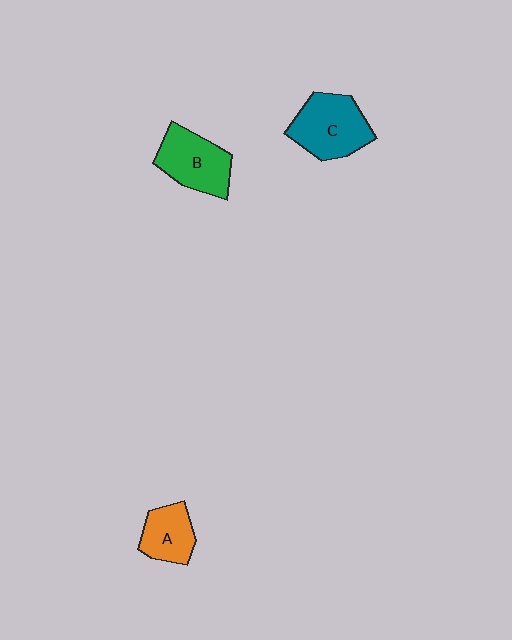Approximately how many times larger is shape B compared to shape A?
Approximately 1.4 times.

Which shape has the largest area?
Shape C (teal).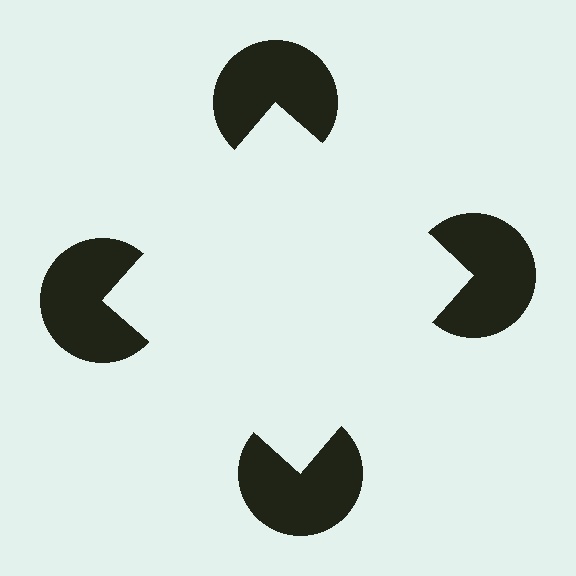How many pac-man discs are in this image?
There are 4 — one at each vertex of the illusory square.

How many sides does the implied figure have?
4 sides.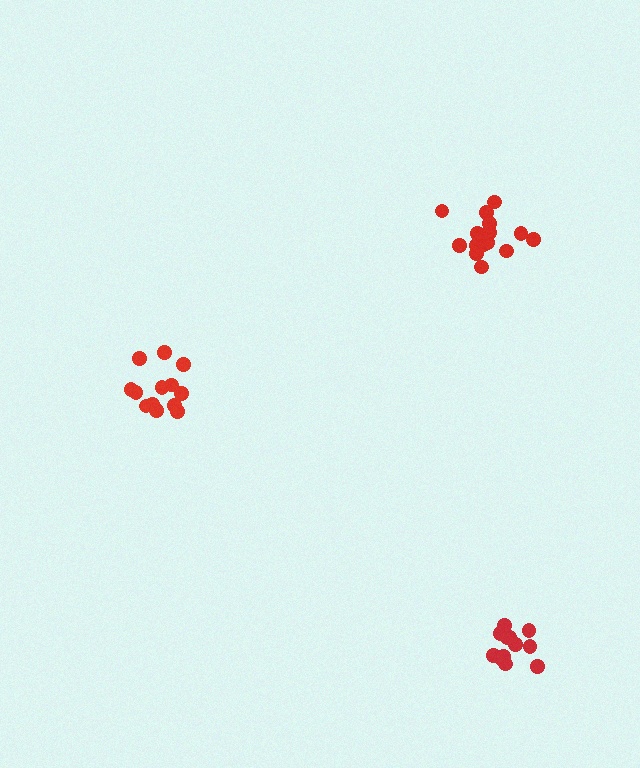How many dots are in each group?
Group 1: 15 dots, Group 2: 13 dots, Group 3: 13 dots (41 total).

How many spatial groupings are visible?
There are 3 spatial groupings.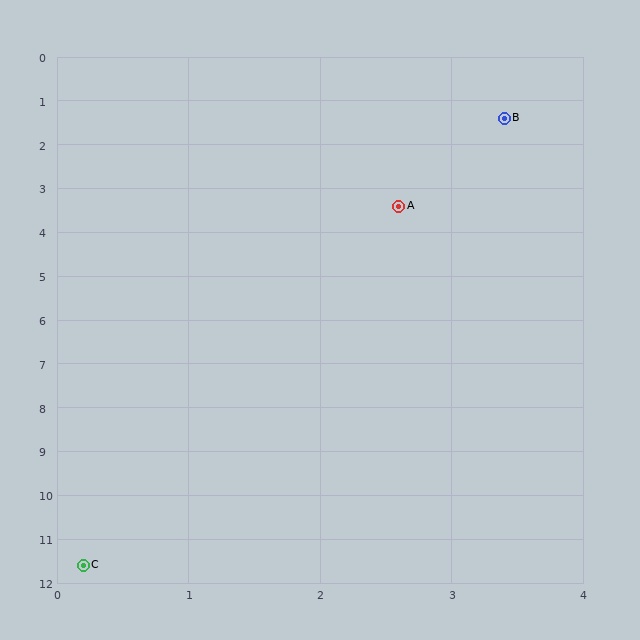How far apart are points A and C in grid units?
Points A and C are about 8.5 grid units apart.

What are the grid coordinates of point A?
Point A is at approximately (2.6, 3.4).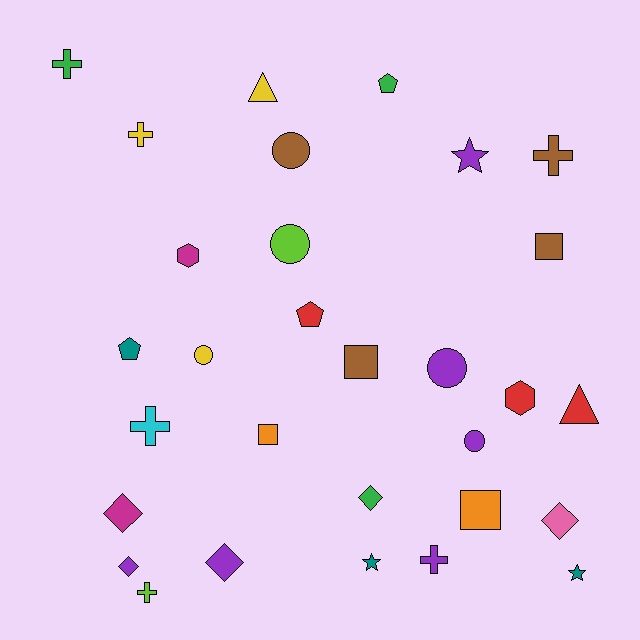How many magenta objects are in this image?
There are 2 magenta objects.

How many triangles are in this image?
There are 2 triangles.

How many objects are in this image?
There are 30 objects.